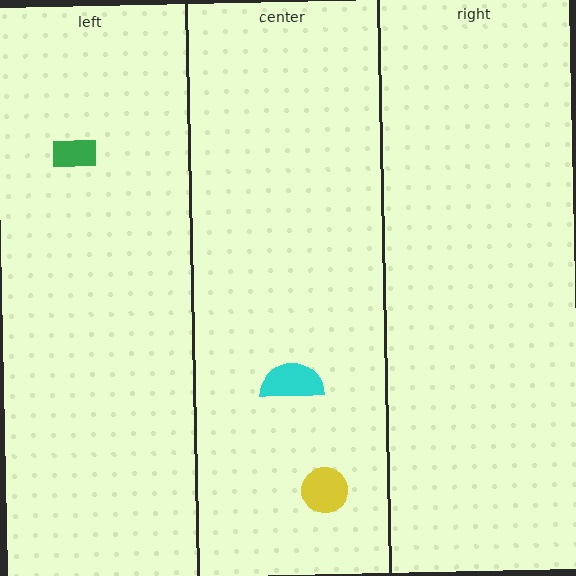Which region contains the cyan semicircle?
The center region.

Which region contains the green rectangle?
The left region.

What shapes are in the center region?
The cyan semicircle, the yellow circle.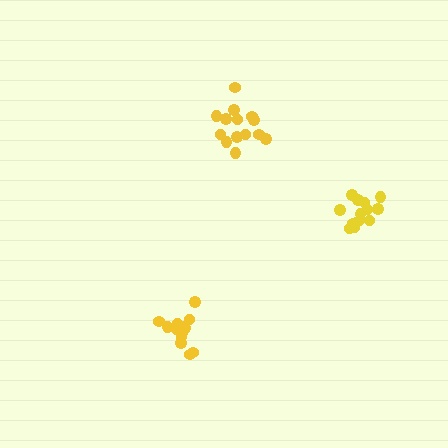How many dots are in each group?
Group 1: 13 dots, Group 2: 13 dots, Group 3: 14 dots (40 total).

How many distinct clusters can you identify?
There are 3 distinct clusters.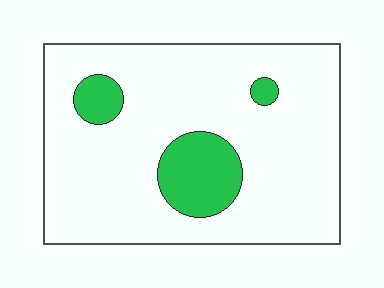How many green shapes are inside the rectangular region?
3.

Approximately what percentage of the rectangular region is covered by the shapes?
Approximately 15%.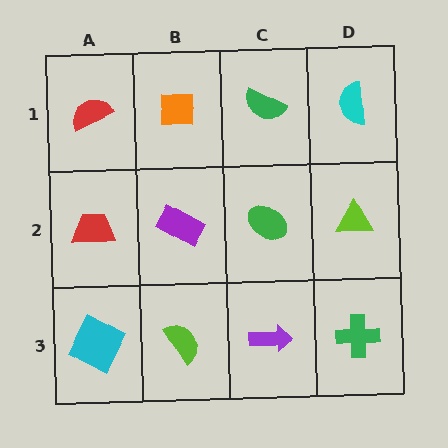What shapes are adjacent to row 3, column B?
A purple rectangle (row 2, column B), a cyan square (row 3, column A), a purple arrow (row 3, column C).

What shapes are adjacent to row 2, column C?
A green semicircle (row 1, column C), a purple arrow (row 3, column C), a purple rectangle (row 2, column B), a lime triangle (row 2, column D).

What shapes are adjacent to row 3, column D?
A lime triangle (row 2, column D), a purple arrow (row 3, column C).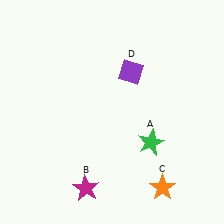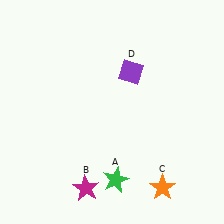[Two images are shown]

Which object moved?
The green star (A) moved down.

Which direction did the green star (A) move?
The green star (A) moved down.